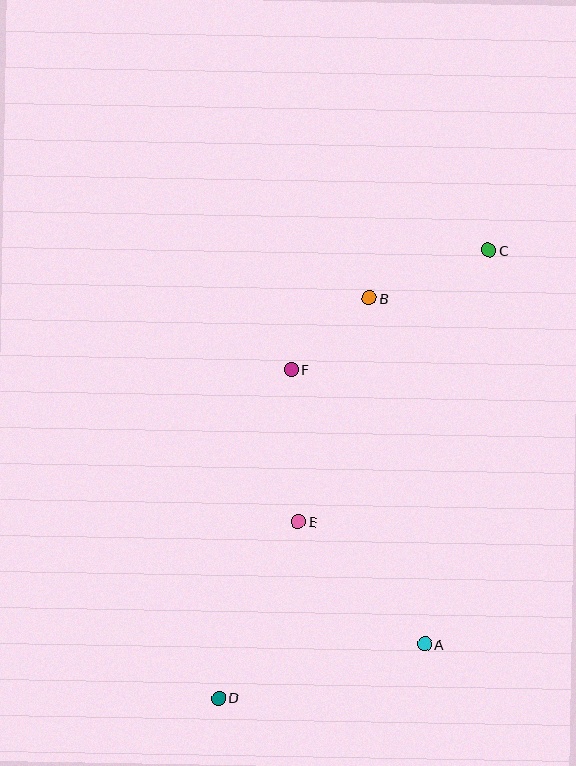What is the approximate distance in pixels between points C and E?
The distance between C and E is approximately 332 pixels.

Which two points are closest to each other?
Points B and F are closest to each other.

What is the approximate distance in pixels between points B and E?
The distance between B and E is approximately 234 pixels.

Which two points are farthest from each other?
Points C and D are farthest from each other.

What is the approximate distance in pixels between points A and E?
The distance between A and E is approximately 176 pixels.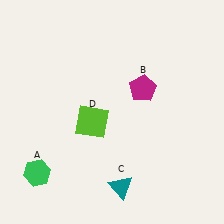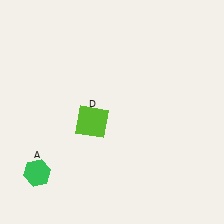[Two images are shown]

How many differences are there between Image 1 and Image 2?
There are 2 differences between the two images.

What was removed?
The magenta pentagon (B), the teal triangle (C) were removed in Image 2.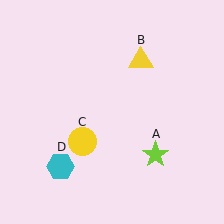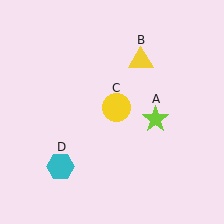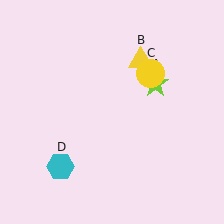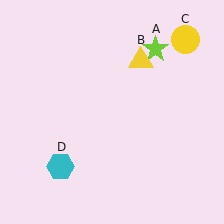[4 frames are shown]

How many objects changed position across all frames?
2 objects changed position: lime star (object A), yellow circle (object C).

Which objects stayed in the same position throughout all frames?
Yellow triangle (object B) and cyan hexagon (object D) remained stationary.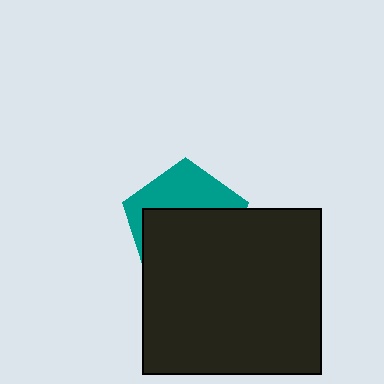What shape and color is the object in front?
The object in front is a black rectangle.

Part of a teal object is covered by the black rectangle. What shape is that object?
It is a pentagon.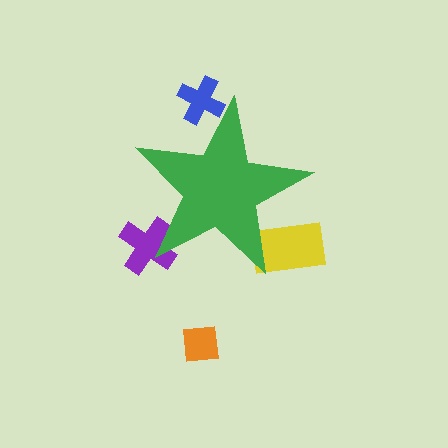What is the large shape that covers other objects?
A green star.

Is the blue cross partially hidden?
Yes, the blue cross is partially hidden behind the green star.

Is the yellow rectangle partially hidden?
Yes, the yellow rectangle is partially hidden behind the green star.